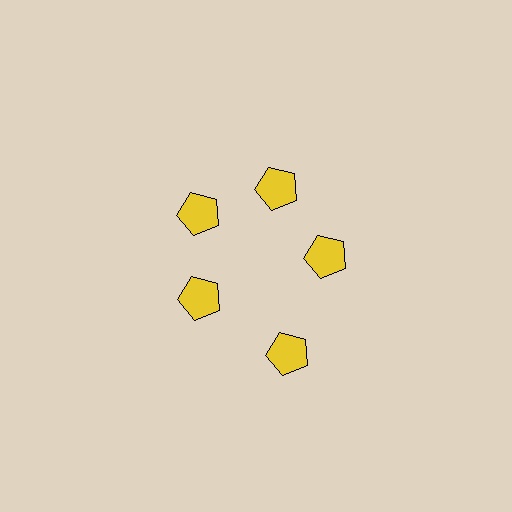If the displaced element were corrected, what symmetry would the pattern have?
It would have 5-fold rotational symmetry — the pattern would map onto itself every 72 degrees.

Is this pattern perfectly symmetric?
No. The 5 yellow pentagons are arranged in a ring, but one element near the 5 o'clock position is pushed outward from the center, breaking the 5-fold rotational symmetry.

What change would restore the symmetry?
The symmetry would be restored by moving it inward, back onto the ring so that all 5 pentagons sit at equal angles and equal distance from the center.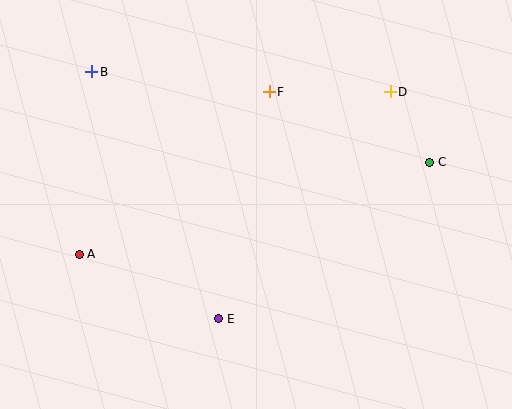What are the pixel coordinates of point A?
Point A is at (79, 254).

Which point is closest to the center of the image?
Point F at (269, 92) is closest to the center.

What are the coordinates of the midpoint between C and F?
The midpoint between C and F is at (350, 127).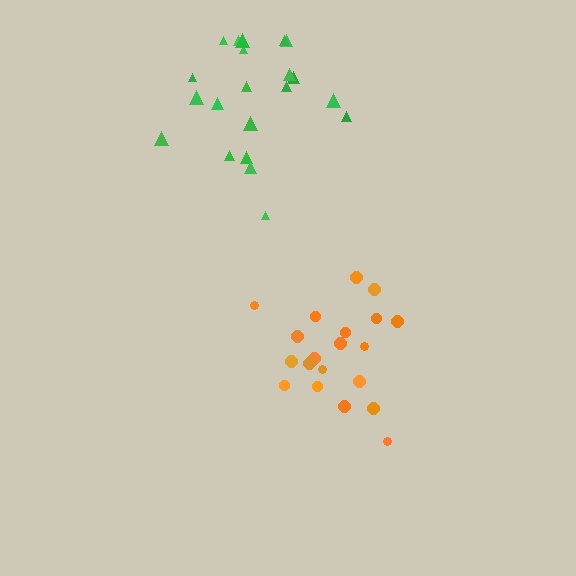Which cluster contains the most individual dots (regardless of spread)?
Green (21).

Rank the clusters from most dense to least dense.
orange, green.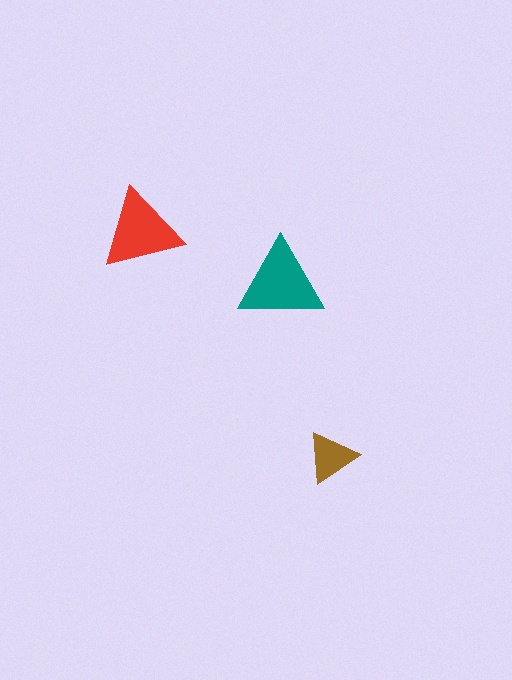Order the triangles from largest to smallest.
the teal one, the red one, the brown one.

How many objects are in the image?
There are 3 objects in the image.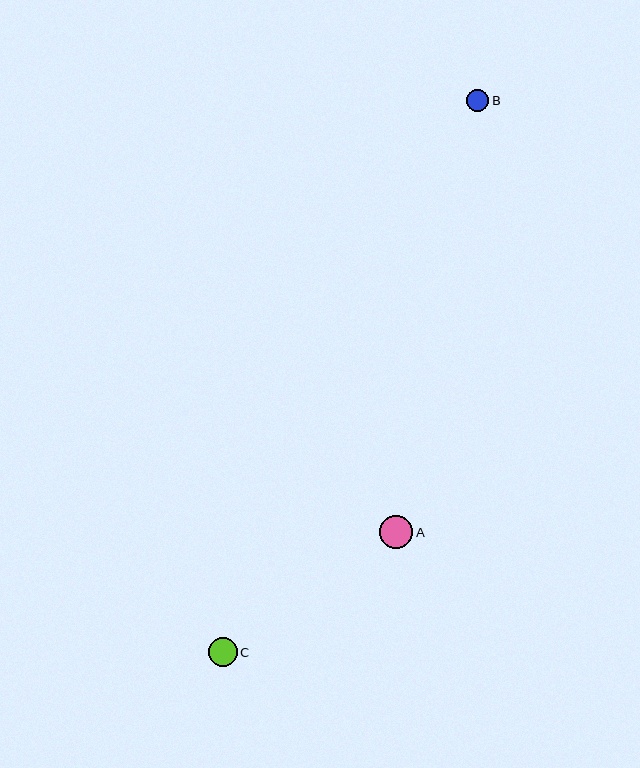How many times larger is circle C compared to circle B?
Circle C is approximately 1.3 times the size of circle B.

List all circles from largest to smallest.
From largest to smallest: A, C, B.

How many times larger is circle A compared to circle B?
Circle A is approximately 1.5 times the size of circle B.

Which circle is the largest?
Circle A is the largest with a size of approximately 33 pixels.